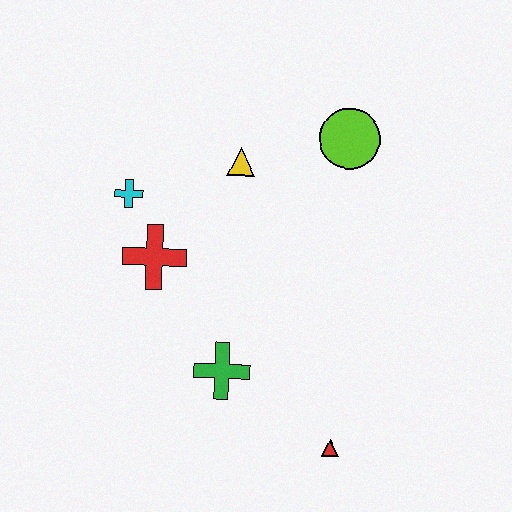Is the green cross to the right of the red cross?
Yes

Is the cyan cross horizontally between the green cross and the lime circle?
No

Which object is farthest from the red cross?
The red triangle is farthest from the red cross.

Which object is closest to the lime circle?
The yellow triangle is closest to the lime circle.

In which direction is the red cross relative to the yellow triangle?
The red cross is below the yellow triangle.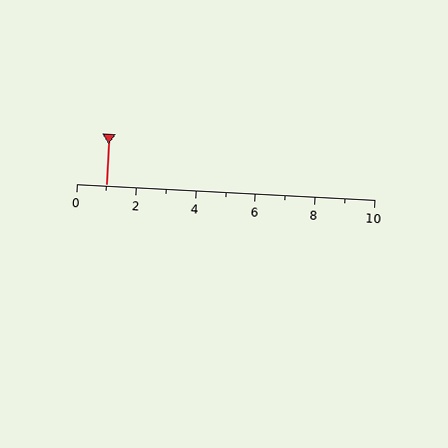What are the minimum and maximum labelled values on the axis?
The axis runs from 0 to 10.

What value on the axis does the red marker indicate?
The marker indicates approximately 1.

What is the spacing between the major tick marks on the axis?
The major ticks are spaced 2 apart.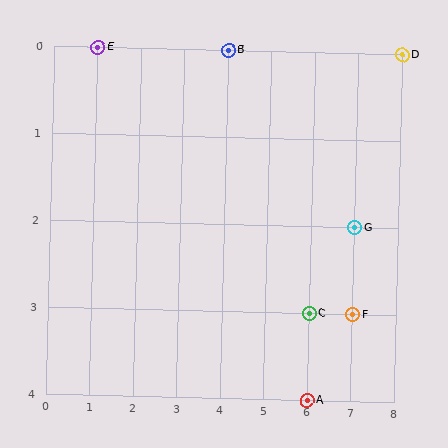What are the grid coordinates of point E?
Point E is at grid coordinates (1, 0).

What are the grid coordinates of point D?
Point D is at grid coordinates (8, 0).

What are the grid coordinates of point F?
Point F is at grid coordinates (7, 3).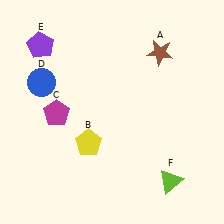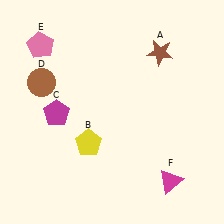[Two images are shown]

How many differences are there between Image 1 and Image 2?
There are 3 differences between the two images.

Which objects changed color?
D changed from blue to brown. E changed from purple to pink. F changed from lime to magenta.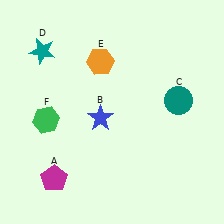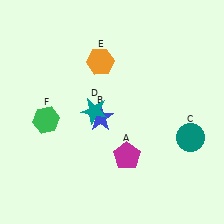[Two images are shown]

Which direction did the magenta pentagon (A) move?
The magenta pentagon (A) moved right.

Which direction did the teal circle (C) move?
The teal circle (C) moved down.